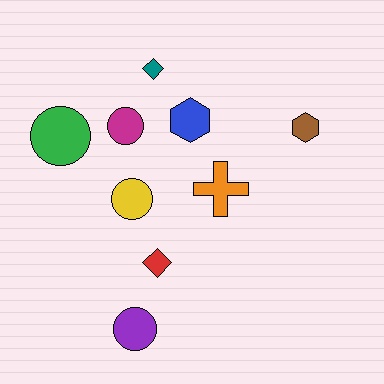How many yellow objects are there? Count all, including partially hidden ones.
There is 1 yellow object.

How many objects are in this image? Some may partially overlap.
There are 9 objects.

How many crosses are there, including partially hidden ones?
There is 1 cross.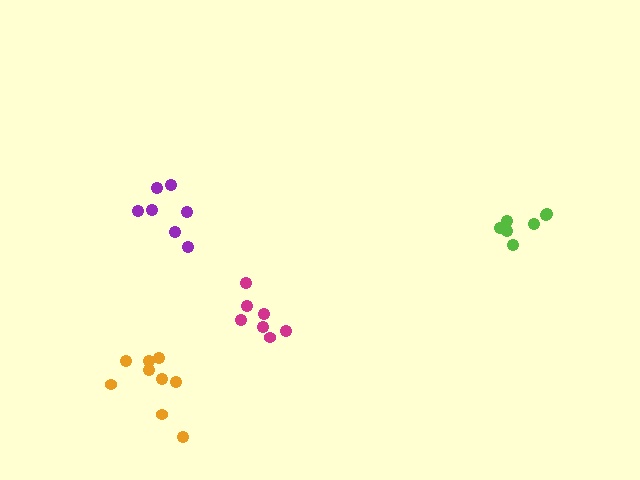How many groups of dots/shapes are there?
There are 4 groups.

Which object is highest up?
The purple cluster is topmost.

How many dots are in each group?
Group 1: 7 dots, Group 2: 7 dots, Group 3: 9 dots, Group 4: 7 dots (30 total).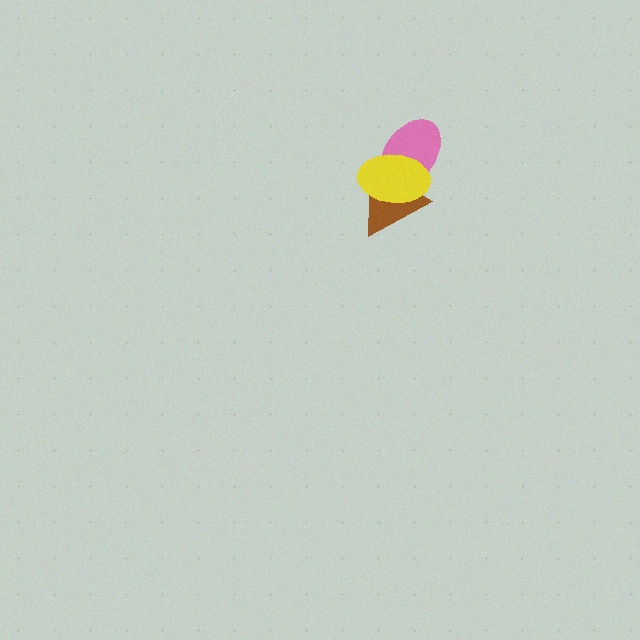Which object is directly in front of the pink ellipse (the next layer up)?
The brown triangle is directly in front of the pink ellipse.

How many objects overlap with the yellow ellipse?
2 objects overlap with the yellow ellipse.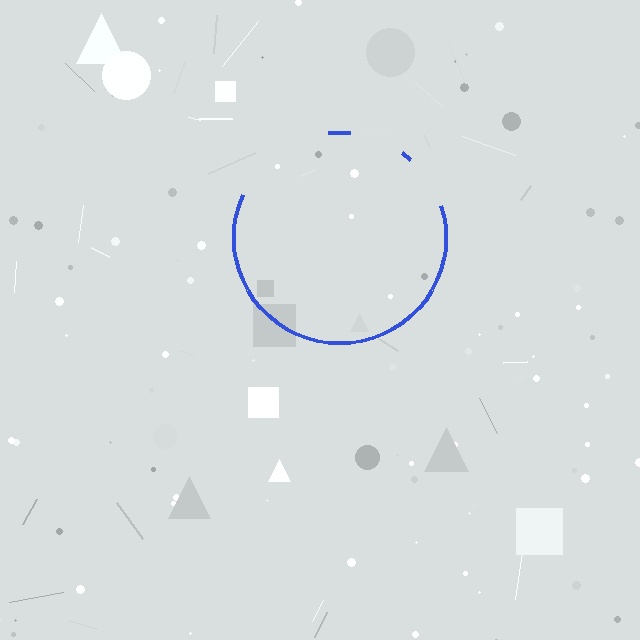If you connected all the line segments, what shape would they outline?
They would outline a circle.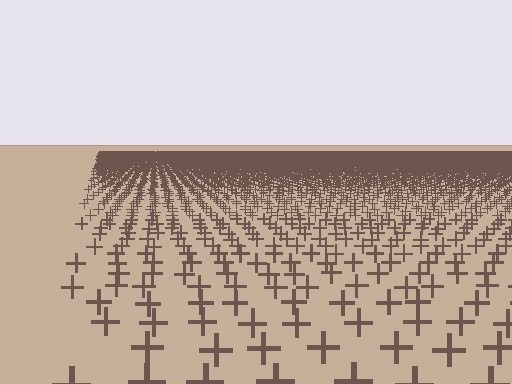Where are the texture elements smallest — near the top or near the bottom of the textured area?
Near the top.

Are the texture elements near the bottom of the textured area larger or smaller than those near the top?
Larger. Near the bottom, elements are closer to the viewer and appear at a bigger on-screen size.